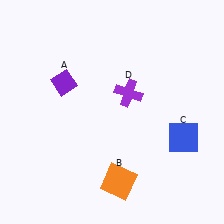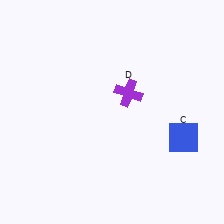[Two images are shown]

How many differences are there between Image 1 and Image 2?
There are 2 differences between the two images.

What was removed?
The orange square (B), the purple diamond (A) were removed in Image 2.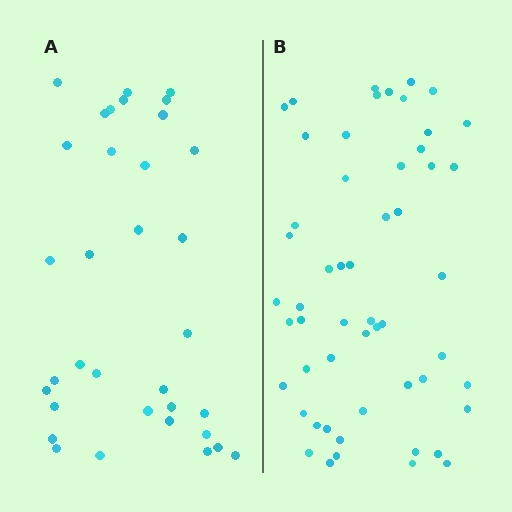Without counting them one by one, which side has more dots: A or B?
Region B (the right region) has more dots.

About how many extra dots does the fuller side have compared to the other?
Region B has approximately 20 more dots than region A.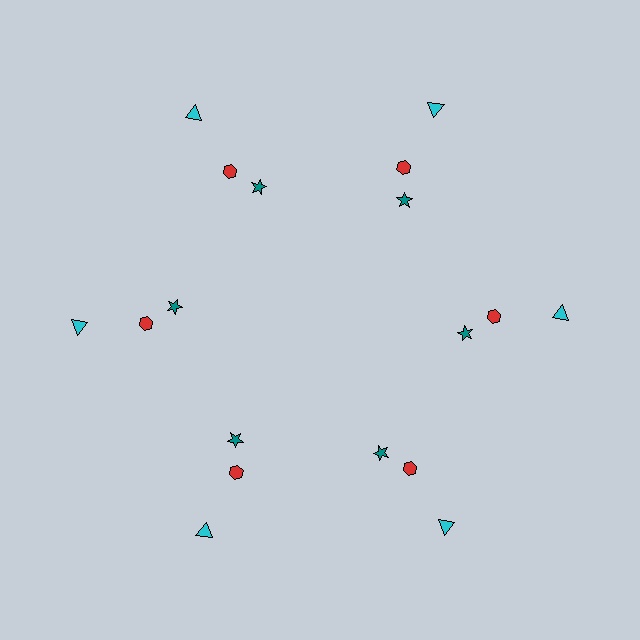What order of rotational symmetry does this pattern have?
This pattern has 6-fold rotational symmetry.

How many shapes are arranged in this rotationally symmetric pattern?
There are 18 shapes, arranged in 6 groups of 3.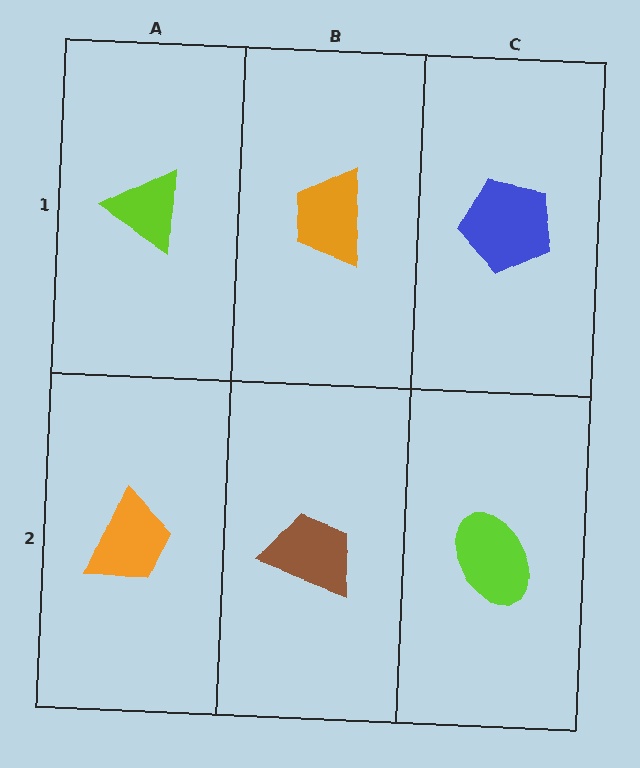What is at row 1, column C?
A blue pentagon.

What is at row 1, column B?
An orange trapezoid.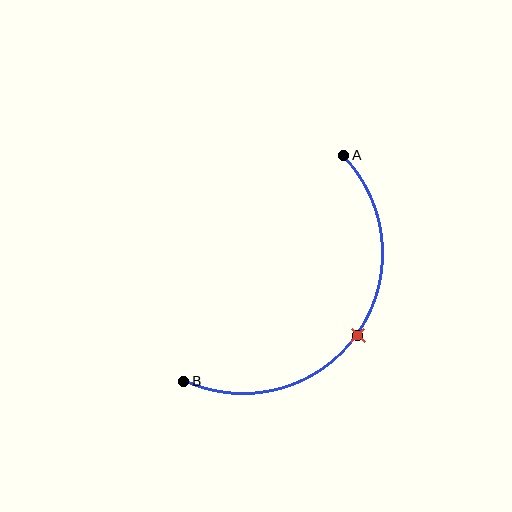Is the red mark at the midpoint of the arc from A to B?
Yes. The red mark lies on the arc at equal arc-length from both A and B — it is the arc midpoint.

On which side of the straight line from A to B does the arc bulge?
The arc bulges below and to the right of the straight line connecting A and B.